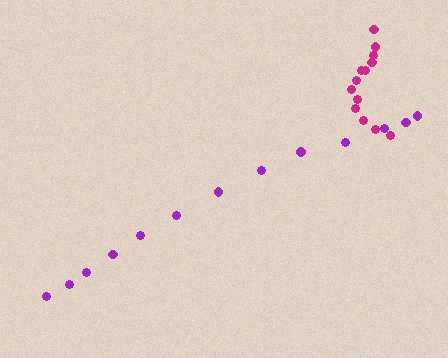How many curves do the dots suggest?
There are 2 distinct paths.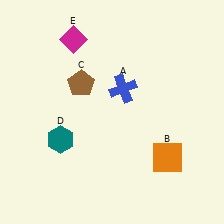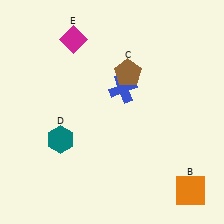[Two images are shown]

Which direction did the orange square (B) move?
The orange square (B) moved down.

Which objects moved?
The objects that moved are: the orange square (B), the brown pentagon (C).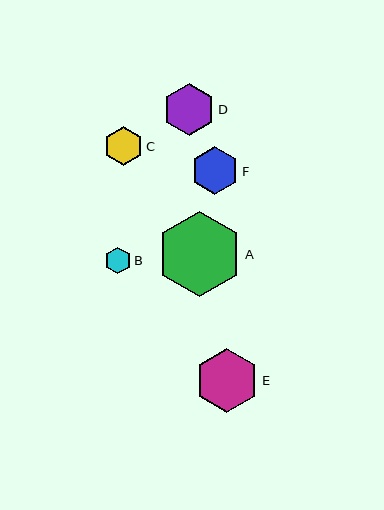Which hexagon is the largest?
Hexagon A is the largest with a size of approximately 85 pixels.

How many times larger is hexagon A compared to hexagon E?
Hexagon A is approximately 1.3 times the size of hexagon E.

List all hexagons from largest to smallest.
From largest to smallest: A, E, D, F, C, B.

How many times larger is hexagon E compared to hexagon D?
Hexagon E is approximately 1.2 times the size of hexagon D.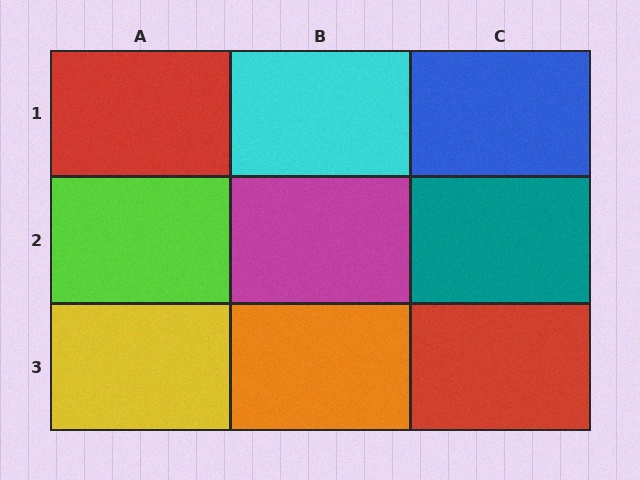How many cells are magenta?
1 cell is magenta.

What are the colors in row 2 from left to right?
Lime, magenta, teal.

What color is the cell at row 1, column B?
Cyan.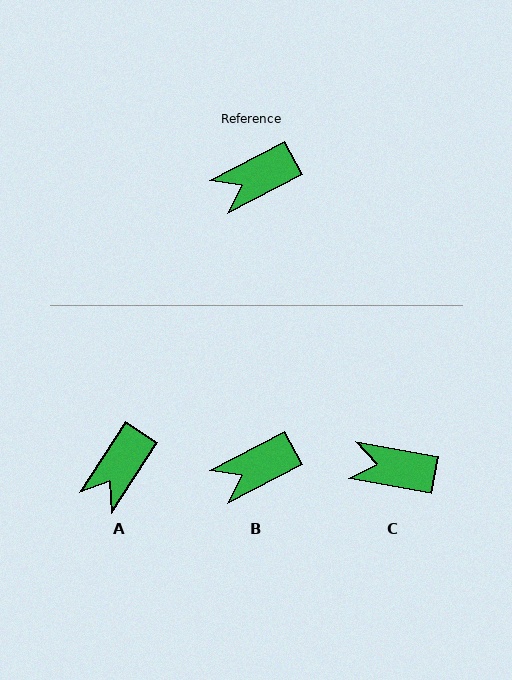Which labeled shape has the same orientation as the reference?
B.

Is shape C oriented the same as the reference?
No, it is off by about 38 degrees.